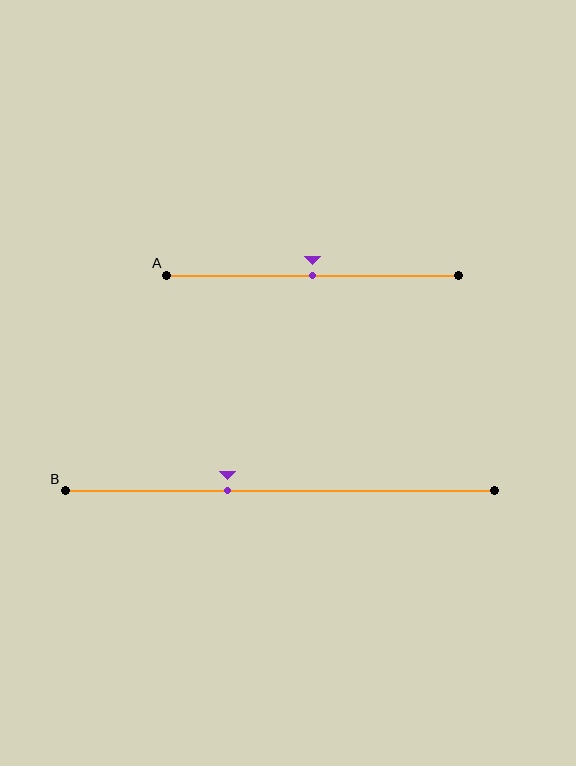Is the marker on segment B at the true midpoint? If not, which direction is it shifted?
No, the marker on segment B is shifted to the left by about 12% of the segment length.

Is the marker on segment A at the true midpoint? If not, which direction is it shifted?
Yes, the marker on segment A is at the true midpoint.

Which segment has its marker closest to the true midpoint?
Segment A has its marker closest to the true midpoint.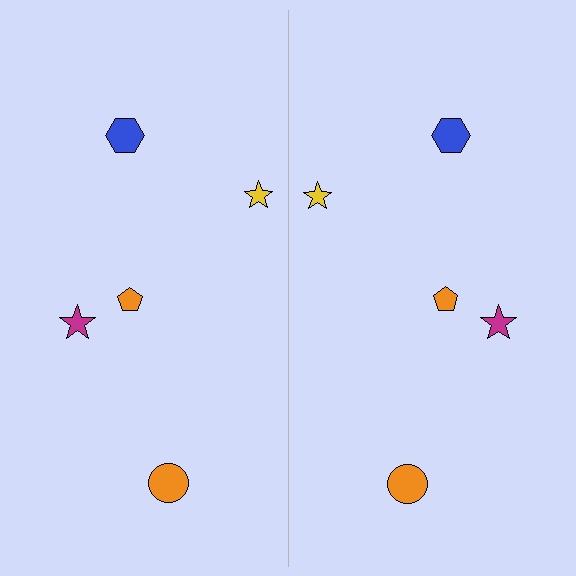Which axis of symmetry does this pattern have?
The pattern has a vertical axis of symmetry running through the center of the image.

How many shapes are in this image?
There are 10 shapes in this image.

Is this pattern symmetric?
Yes, this pattern has bilateral (reflection) symmetry.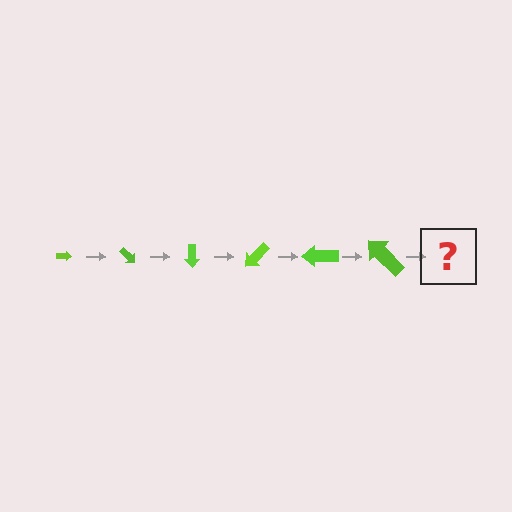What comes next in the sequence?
The next element should be an arrow, larger than the previous one and rotated 270 degrees from the start.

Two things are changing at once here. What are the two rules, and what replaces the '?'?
The two rules are that the arrow grows larger each step and it rotates 45 degrees each step. The '?' should be an arrow, larger than the previous one and rotated 270 degrees from the start.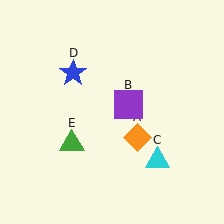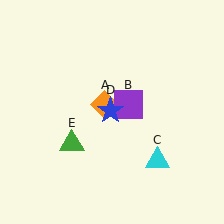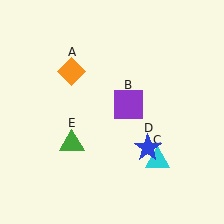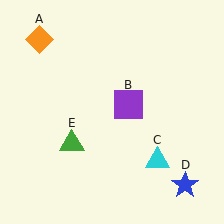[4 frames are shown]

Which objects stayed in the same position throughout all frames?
Purple square (object B) and cyan triangle (object C) and green triangle (object E) remained stationary.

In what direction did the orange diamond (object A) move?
The orange diamond (object A) moved up and to the left.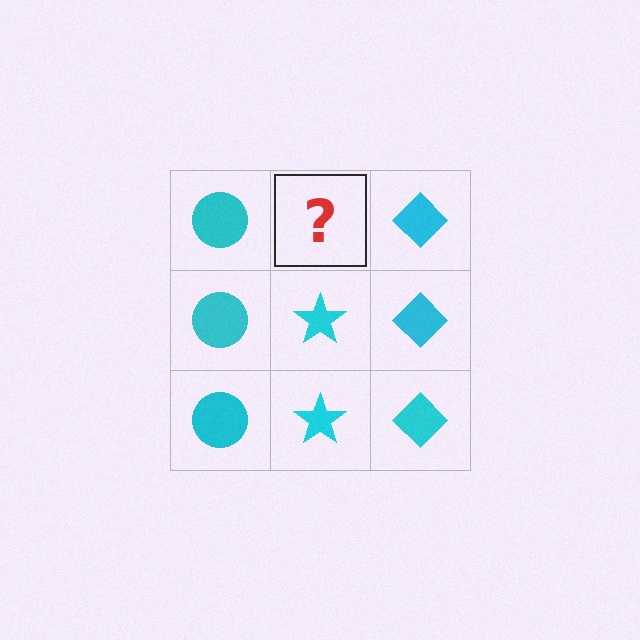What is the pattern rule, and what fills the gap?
The rule is that each column has a consistent shape. The gap should be filled with a cyan star.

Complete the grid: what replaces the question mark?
The question mark should be replaced with a cyan star.